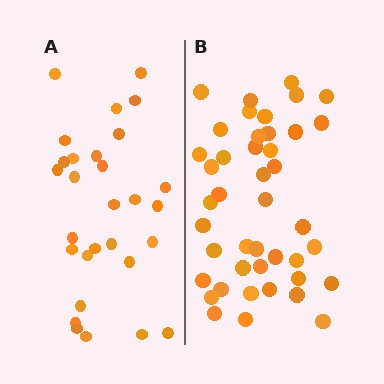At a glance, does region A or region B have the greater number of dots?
Region B (the right region) has more dots.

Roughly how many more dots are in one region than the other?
Region B has approximately 15 more dots than region A.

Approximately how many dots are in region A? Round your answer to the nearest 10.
About 30 dots. (The exact count is 29, which rounds to 30.)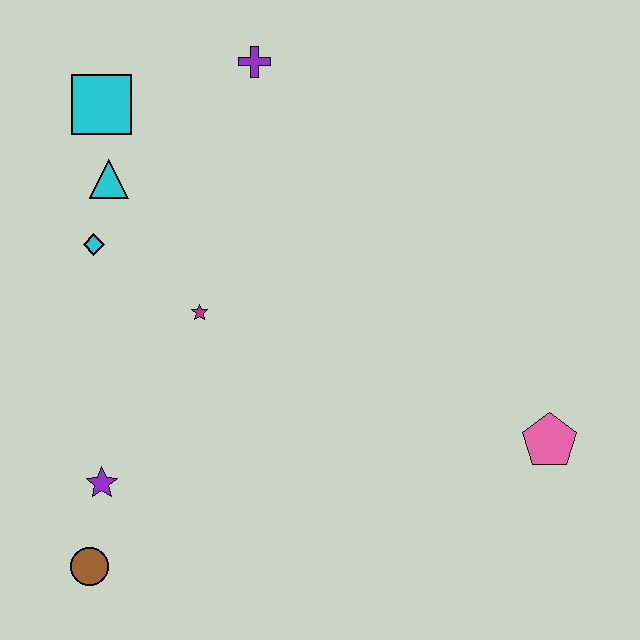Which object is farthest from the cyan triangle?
The pink pentagon is farthest from the cyan triangle.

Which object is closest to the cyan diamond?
The cyan triangle is closest to the cyan diamond.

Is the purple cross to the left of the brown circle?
No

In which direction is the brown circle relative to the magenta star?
The brown circle is below the magenta star.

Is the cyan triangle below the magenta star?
No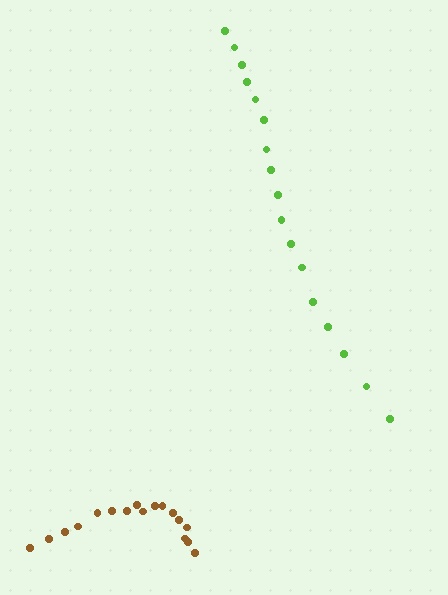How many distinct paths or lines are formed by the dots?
There are 2 distinct paths.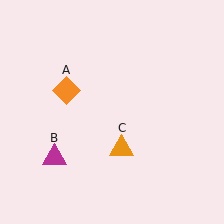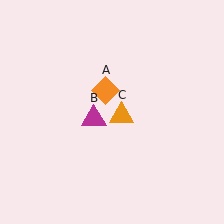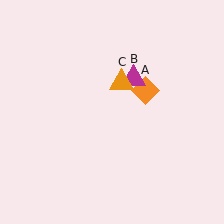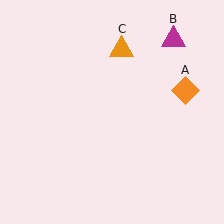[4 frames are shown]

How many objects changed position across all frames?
3 objects changed position: orange diamond (object A), magenta triangle (object B), orange triangle (object C).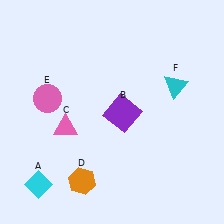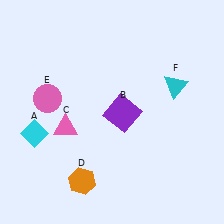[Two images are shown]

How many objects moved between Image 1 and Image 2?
1 object moved between the two images.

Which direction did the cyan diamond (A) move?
The cyan diamond (A) moved up.